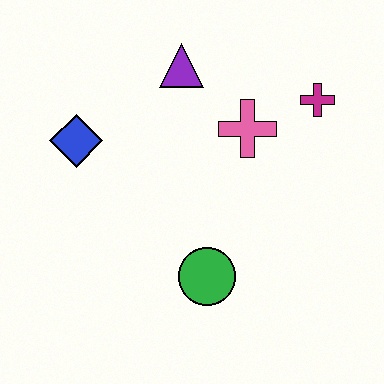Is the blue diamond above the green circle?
Yes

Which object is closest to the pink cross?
The magenta cross is closest to the pink cross.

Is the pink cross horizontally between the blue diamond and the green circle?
No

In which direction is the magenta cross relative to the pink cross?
The magenta cross is to the right of the pink cross.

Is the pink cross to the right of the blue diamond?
Yes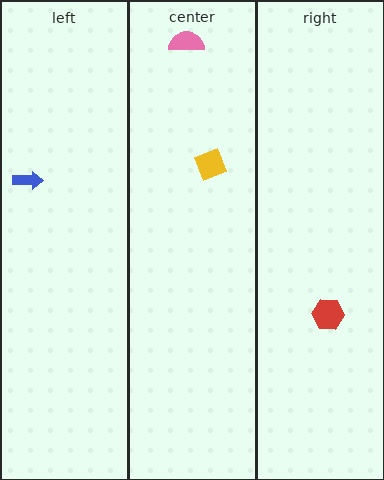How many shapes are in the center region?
2.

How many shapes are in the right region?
1.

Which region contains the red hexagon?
The right region.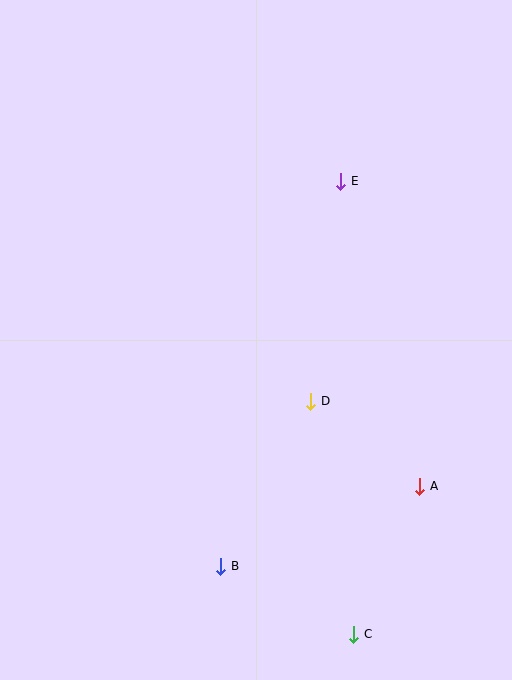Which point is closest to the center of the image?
Point D at (311, 401) is closest to the center.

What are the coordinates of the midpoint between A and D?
The midpoint between A and D is at (365, 444).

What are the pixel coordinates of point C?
Point C is at (354, 634).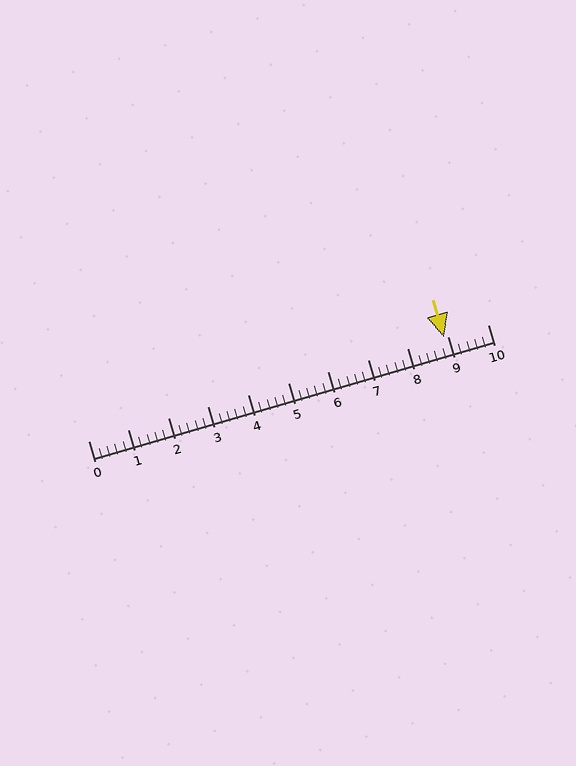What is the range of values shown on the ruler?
The ruler shows values from 0 to 10.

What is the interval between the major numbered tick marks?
The major tick marks are spaced 1 units apart.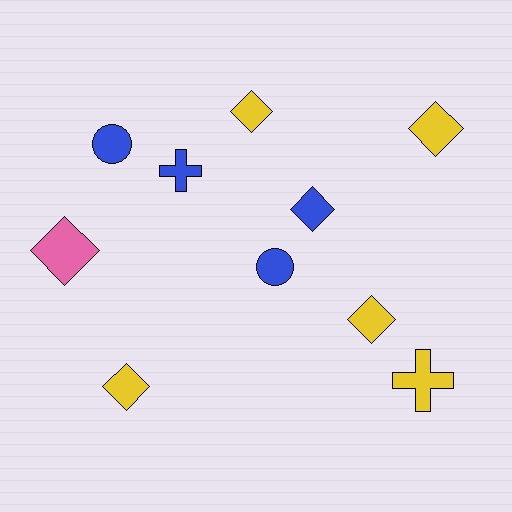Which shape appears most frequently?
Diamond, with 6 objects.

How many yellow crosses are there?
There is 1 yellow cross.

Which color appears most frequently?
Yellow, with 5 objects.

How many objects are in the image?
There are 10 objects.